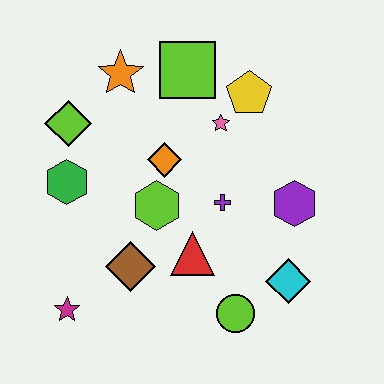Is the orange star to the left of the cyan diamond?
Yes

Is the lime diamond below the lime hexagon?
No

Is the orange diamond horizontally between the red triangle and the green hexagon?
Yes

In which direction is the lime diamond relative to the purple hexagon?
The lime diamond is to the left of the purple hexagon.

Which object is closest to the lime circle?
The cyan diamond is closest to the lime circle.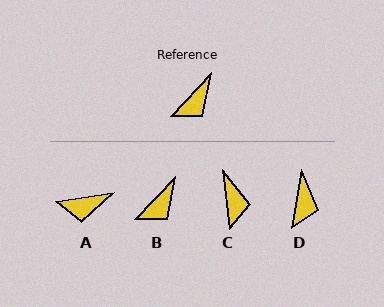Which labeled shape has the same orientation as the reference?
B.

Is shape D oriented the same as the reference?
No, it is off by about 33 degrees.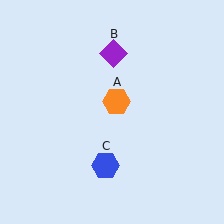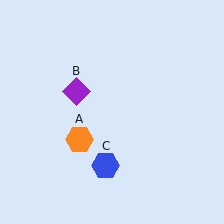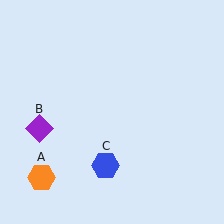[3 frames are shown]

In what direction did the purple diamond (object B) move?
The purple diamond (object B) moved down and to the left.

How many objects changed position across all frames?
2 objects changed position: orange hexagon (object A), purple diamond (object B).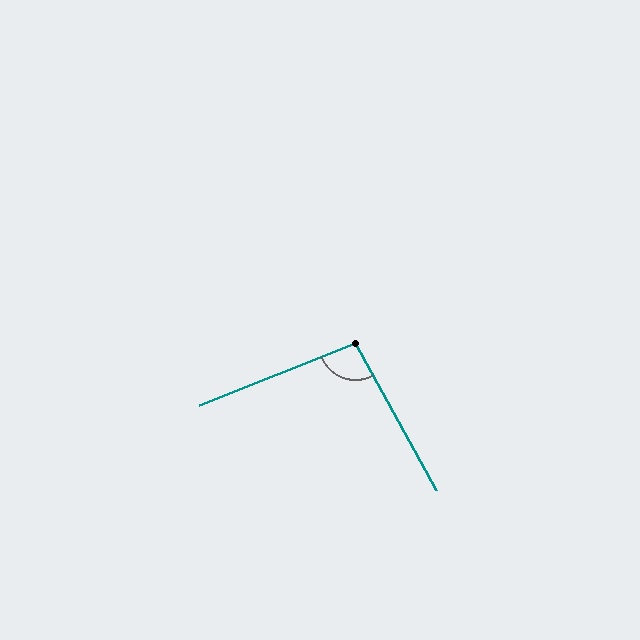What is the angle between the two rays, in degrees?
Approximately 97 degrees.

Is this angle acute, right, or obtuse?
It is obtuse.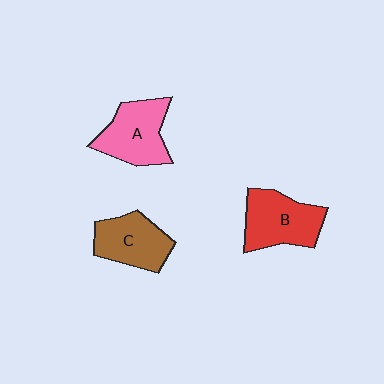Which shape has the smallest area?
Shape C (brown).